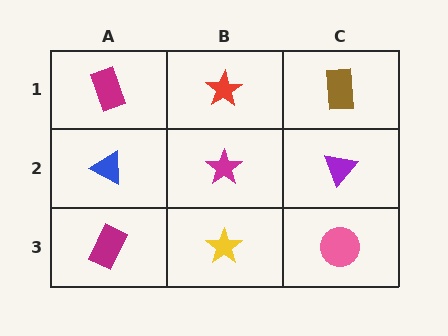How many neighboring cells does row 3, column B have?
3.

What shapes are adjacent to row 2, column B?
A red star (row 1, column B), a yellow star (row 3, column B), a blue triangle (row 2, column A), a purple triangle (row 2, column C).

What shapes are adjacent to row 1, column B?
A magenta star (row 2, column B), a magenta rectangle (row 1, column A), a brown rectangle (row 1, column C).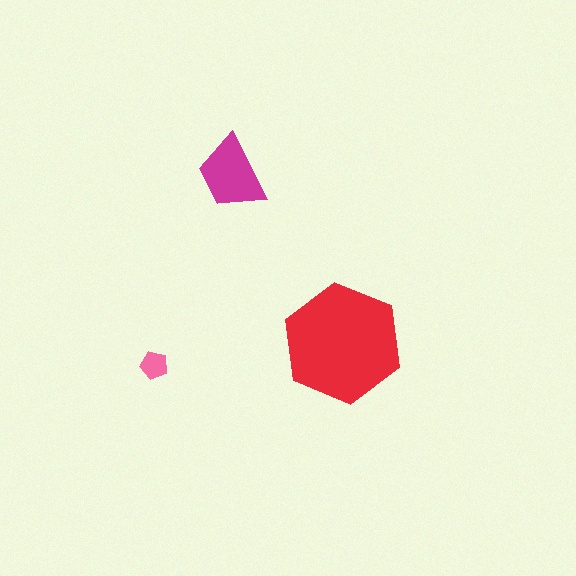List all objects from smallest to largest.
The pink pentagon, the magenta trapezoid, the red hexagon.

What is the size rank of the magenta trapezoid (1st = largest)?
2nd.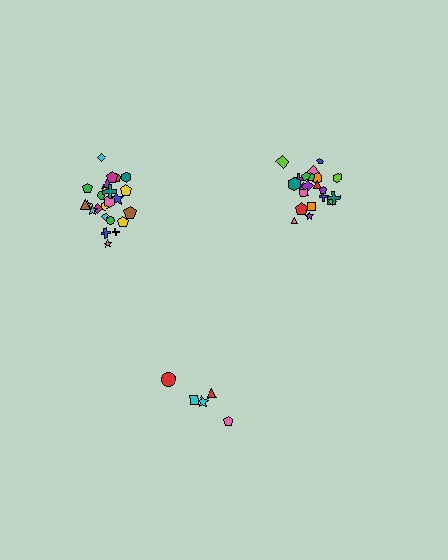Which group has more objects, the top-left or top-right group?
The top-left group.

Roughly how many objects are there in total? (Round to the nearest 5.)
Roughly 50 objects in total.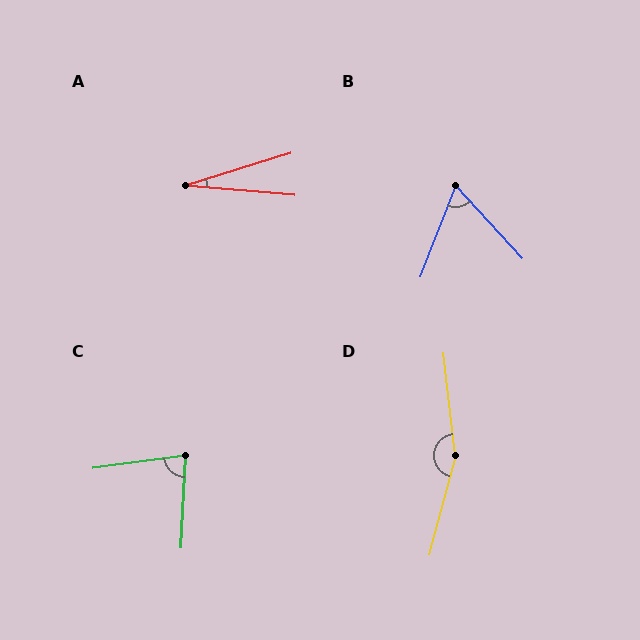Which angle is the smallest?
A, at approximately 22 degrees.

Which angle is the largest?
D, at approximately 158 degrees.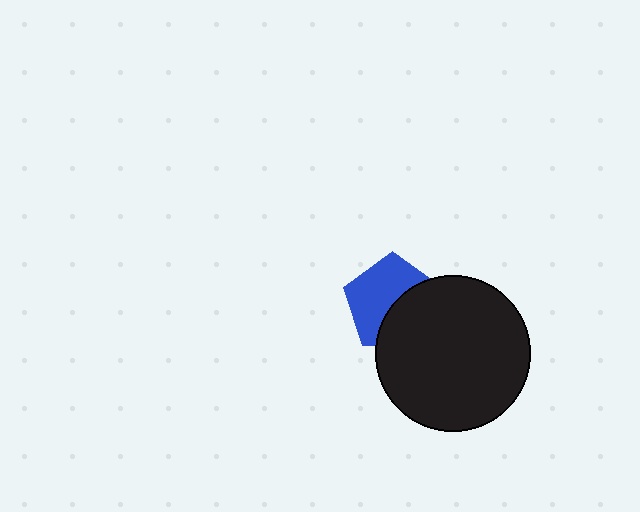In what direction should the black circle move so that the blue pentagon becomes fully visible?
The black circle should move toward the lower-right. That is the shortest direction to clear the overlap and leave the blue pentagon fully visible.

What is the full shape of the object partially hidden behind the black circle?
The partially hidden object is a blue pentagon.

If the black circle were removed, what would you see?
You would see the complete blue pentagon.